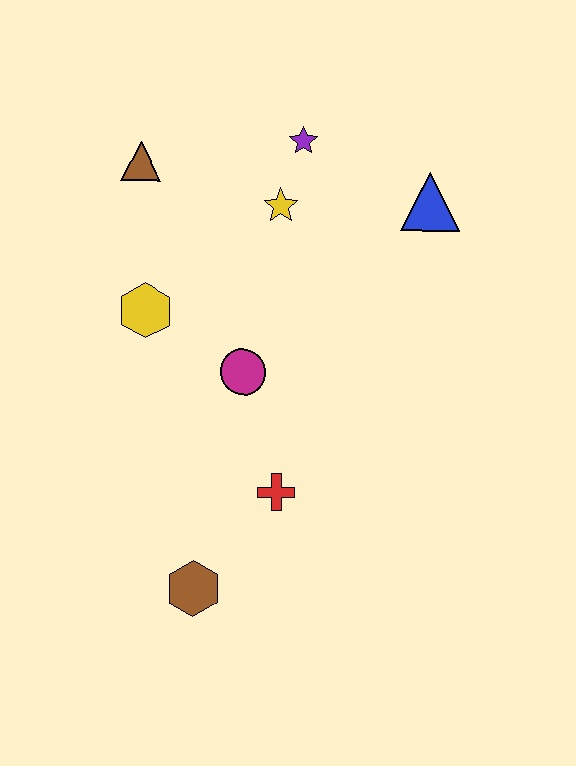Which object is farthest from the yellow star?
The brown hexagon is farthest from the yellow star.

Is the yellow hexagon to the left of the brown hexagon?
Yes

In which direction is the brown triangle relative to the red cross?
The brown triangle is above the red cross.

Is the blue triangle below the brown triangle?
Yes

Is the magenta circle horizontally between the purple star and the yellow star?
No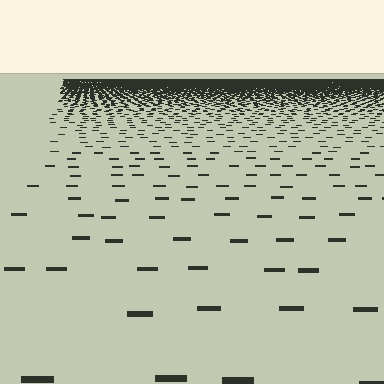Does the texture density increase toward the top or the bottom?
Density increases toward the top.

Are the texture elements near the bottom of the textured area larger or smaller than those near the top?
Larger. Near the bottom, elements are closer to the viewer and appear at a bigger on-screen size.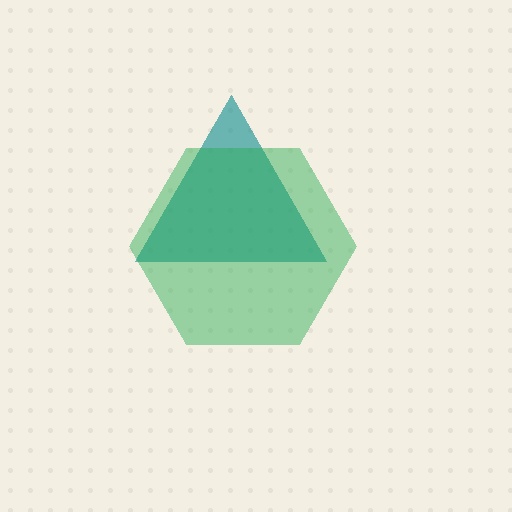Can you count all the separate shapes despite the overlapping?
Yes, there are 2 separate shapes.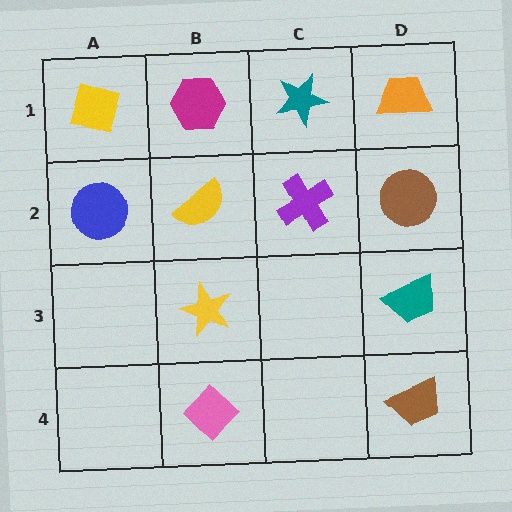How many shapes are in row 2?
4 shapes.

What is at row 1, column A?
A yellow diamond.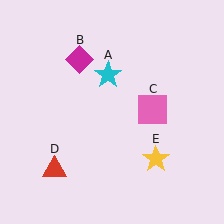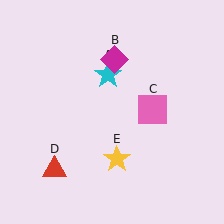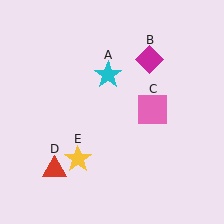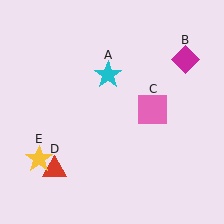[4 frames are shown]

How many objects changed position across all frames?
2 objects changed position: magenta diamond (object B), yellow star (object E).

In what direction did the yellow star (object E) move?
The yellow star (object E) moved left.